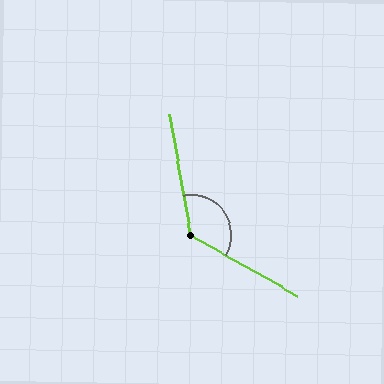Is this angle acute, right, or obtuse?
It is obtuse.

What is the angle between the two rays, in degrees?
Approximately 129 degrees.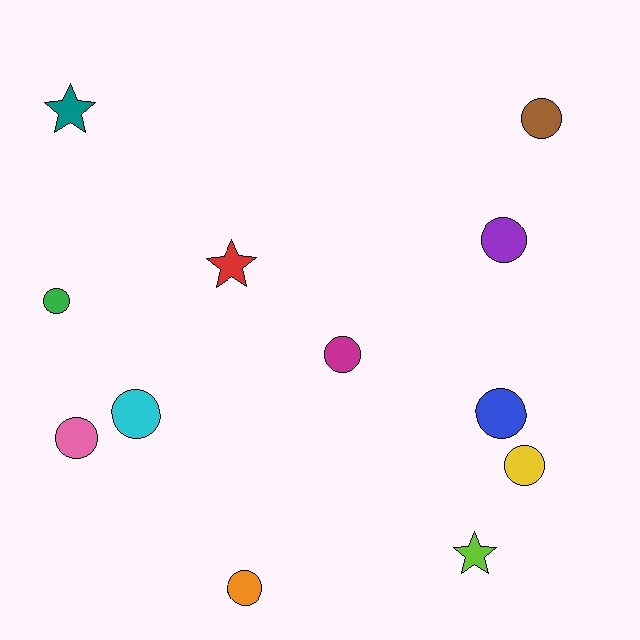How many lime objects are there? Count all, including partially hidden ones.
There is 1 lime object.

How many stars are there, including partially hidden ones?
There are 3 stars.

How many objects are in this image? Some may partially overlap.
There are 12 objects.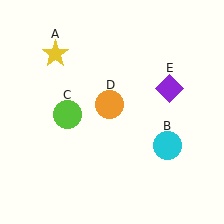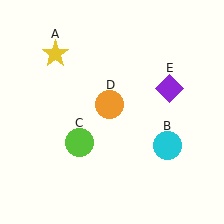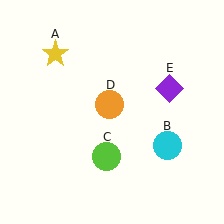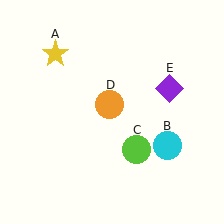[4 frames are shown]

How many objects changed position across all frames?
1 object changed position: lime circle (object C).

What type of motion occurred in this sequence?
The lime circle (object C) rotated counterclockwise around the center of the scene.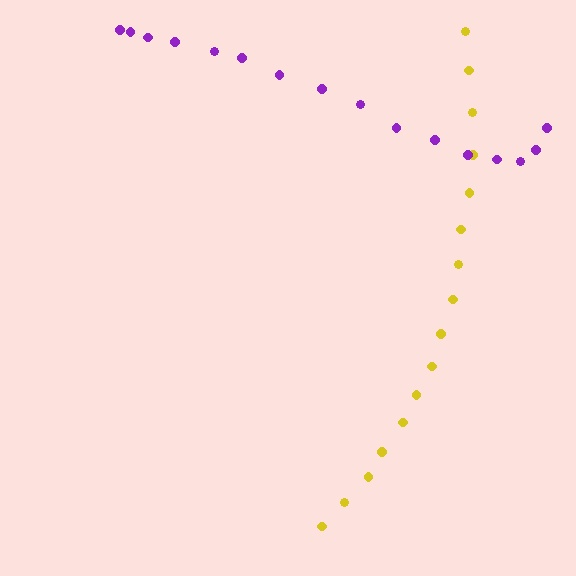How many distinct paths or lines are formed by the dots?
There are 2 distinct paths.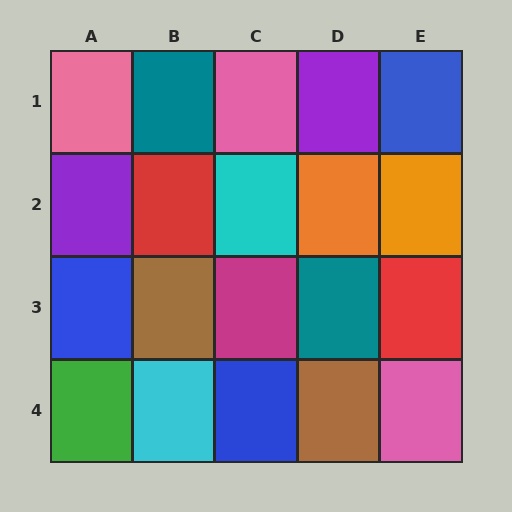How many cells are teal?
2 cells are teal.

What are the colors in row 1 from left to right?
Pink, teal, pink, purple, blue.